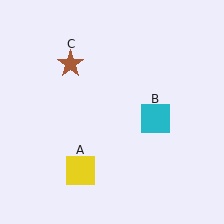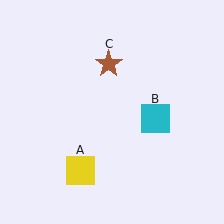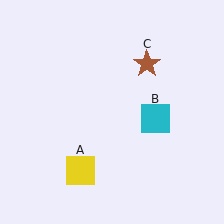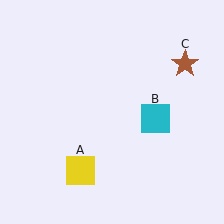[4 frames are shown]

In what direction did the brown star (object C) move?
The brown star (object C) moved right.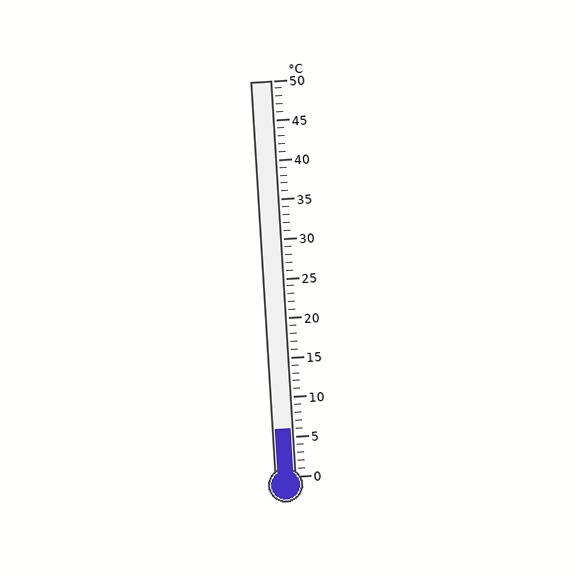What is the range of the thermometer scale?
The thermometer scale ranges from 0°C to 50°C.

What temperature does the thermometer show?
The thermometer shows approximately 6°C.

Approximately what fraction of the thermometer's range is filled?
The thermometer is filled to approximately 10% of its range.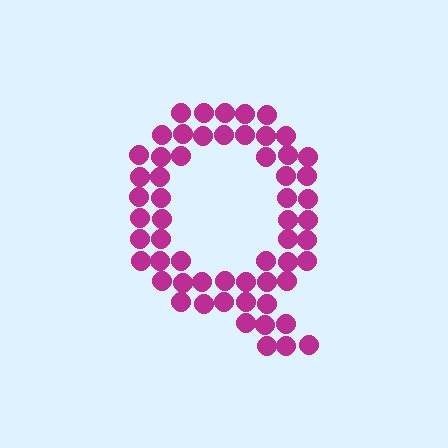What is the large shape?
The large shape is the letter Q.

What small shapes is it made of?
It is made of small circles.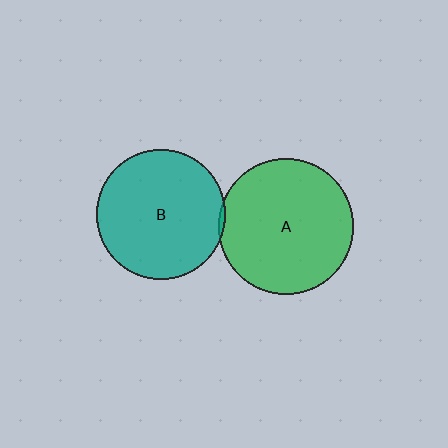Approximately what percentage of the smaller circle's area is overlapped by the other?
Approximately 5%.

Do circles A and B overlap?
Yes.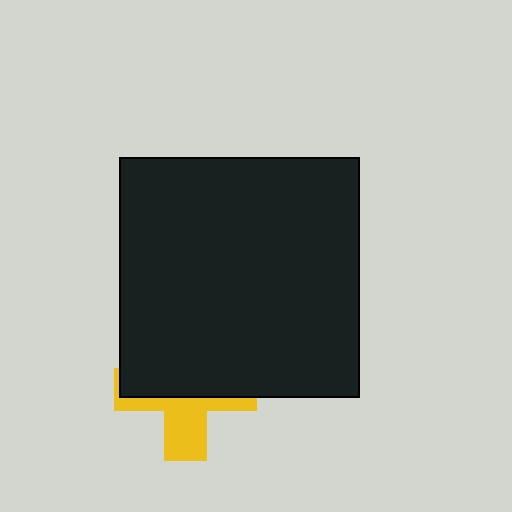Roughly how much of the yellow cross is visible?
A small part of it is visible (roughly 41%).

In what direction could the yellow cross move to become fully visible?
The yellow cross could move down. That would shift it out from behind the black square entirely.